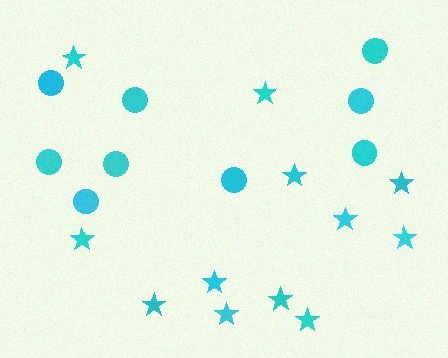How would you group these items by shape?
There are 2 groups: one group of circles (9) and one group of stars (12).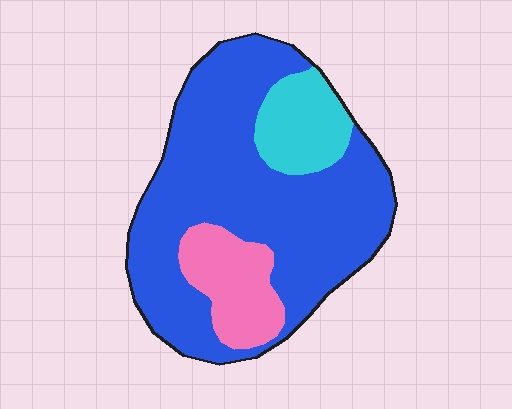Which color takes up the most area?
Blue, at roughly 70%.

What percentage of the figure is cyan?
Cyan covers around 15% of the figure.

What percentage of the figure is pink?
Pink covers roughly 15% of the figure.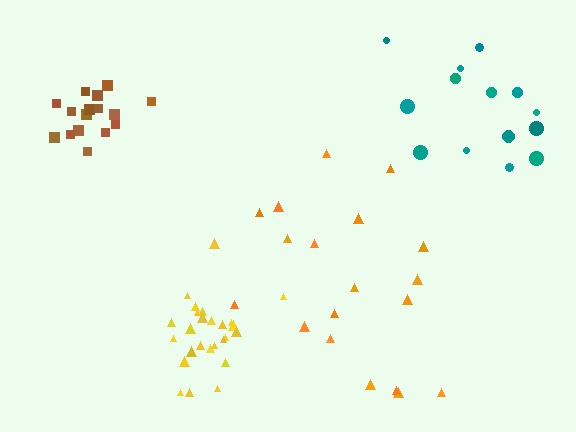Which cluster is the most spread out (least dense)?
Teal.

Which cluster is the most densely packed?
Brown.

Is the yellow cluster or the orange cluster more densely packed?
Yellow.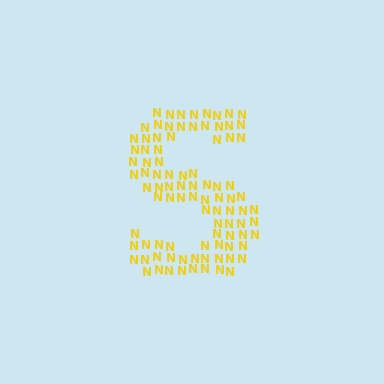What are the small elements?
The small elements are letter N's.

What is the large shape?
The large shape is the letter S.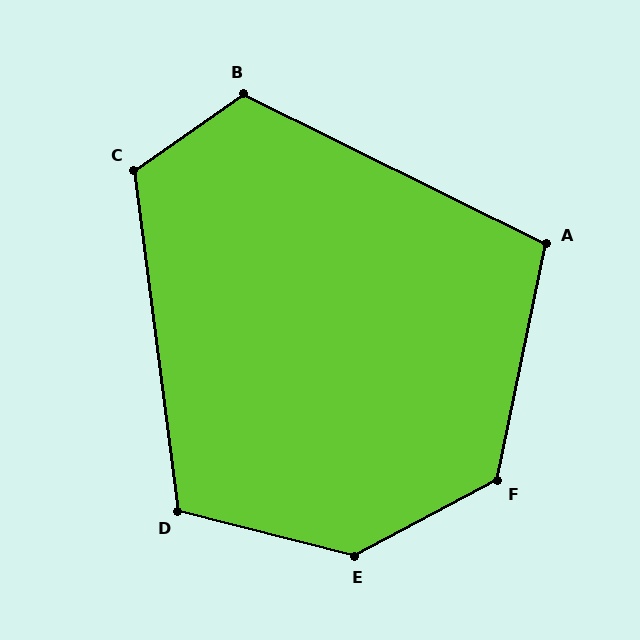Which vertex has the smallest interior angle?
A, at approximately 105 degrees.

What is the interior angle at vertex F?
Approximately 130 degrees (obtuse).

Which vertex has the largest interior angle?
E, at approximately 138 degrees.